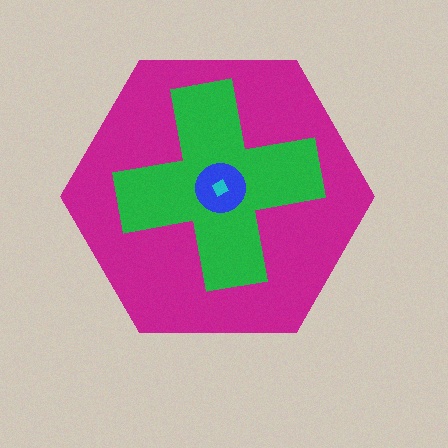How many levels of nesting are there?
4.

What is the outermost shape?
The magenta hexagon.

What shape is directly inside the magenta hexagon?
The green cross.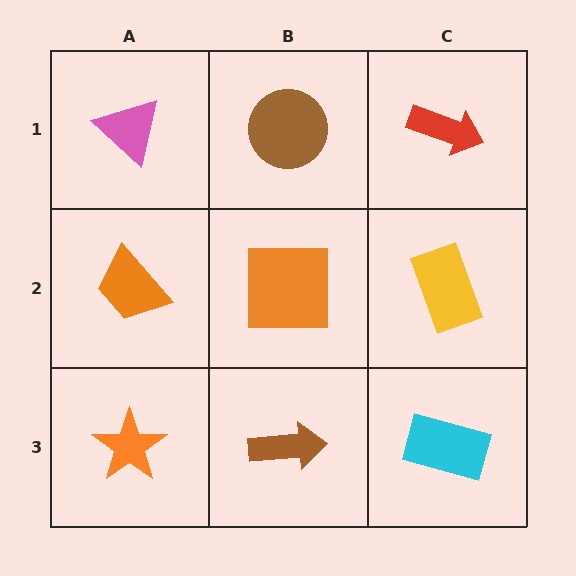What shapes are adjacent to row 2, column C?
A red arrow (row 1, column C), a cyan rectangle (row 3, column C), an orange square (row 2, column B).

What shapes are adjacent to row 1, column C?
A yellow rectangle (row 2, column C), a brown circle (row 1, column B).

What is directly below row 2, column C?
A cyan rectangle.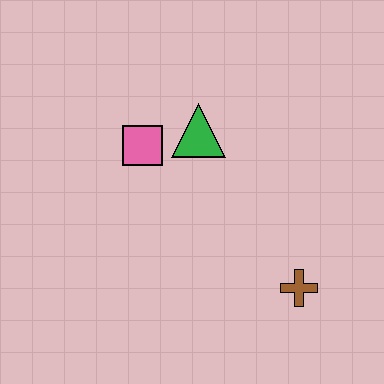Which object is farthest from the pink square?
The brown cross is farthest from the pink square.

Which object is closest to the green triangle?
The pink square is closest to the green triangle.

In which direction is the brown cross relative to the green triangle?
The brown cross is below the green triangle.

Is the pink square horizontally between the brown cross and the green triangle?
No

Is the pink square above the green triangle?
No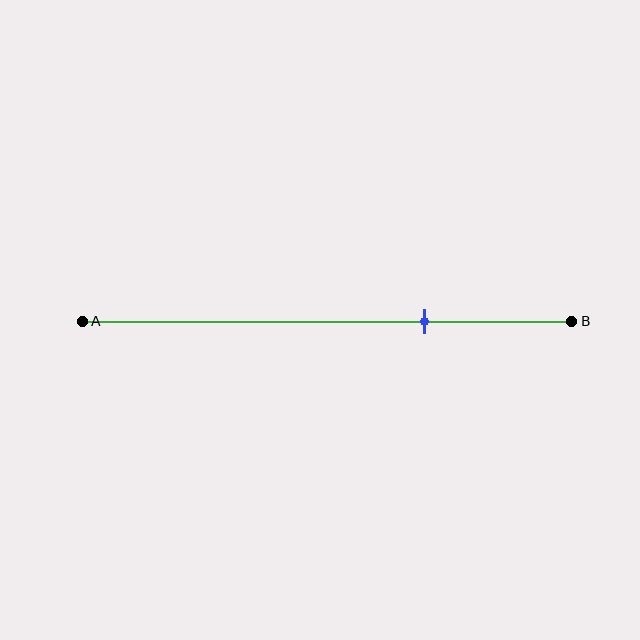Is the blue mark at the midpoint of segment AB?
No, the mark is at about 70% from A, not at the 50% midpoint.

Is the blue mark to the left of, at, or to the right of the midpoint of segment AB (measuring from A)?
The blue mark is to the right of the midpoint of segment AB.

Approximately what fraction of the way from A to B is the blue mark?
The blue mark is approximately 70% of the way from A to B.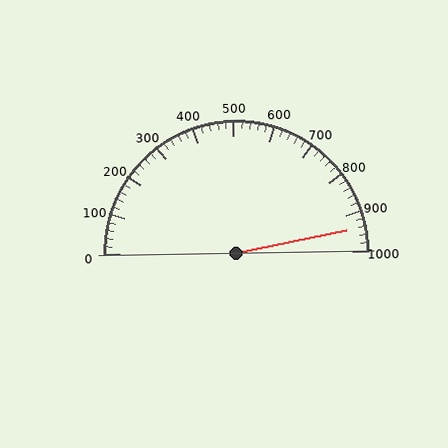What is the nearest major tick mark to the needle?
The nearest major tick mark is 900.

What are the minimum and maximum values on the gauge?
The gauge ranges from 0 to 1000.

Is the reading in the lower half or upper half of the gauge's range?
The reading is in the upper half of the range (0 to 1000).